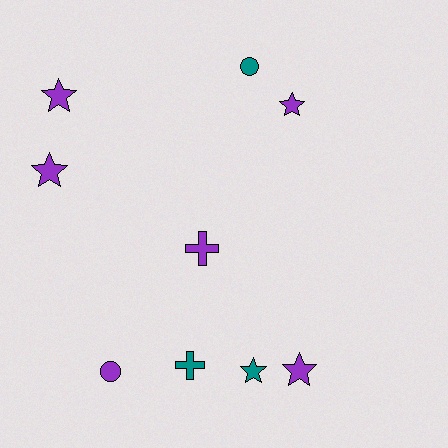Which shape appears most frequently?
Star, with 5 objects.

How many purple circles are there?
There is 1 purple circle.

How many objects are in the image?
There are 9 objects.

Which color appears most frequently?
Purple, with 6 objects.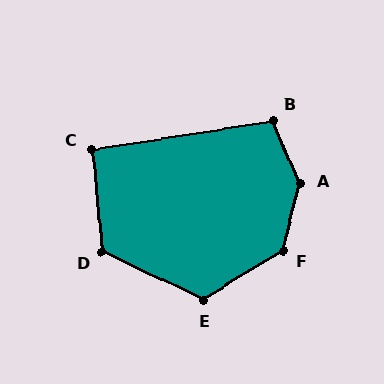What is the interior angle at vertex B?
Approximately 104 degrees (obtuse).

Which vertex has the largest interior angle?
A, at approximately 143 degrees.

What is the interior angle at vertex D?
Approximately 121 degrees (obtuse).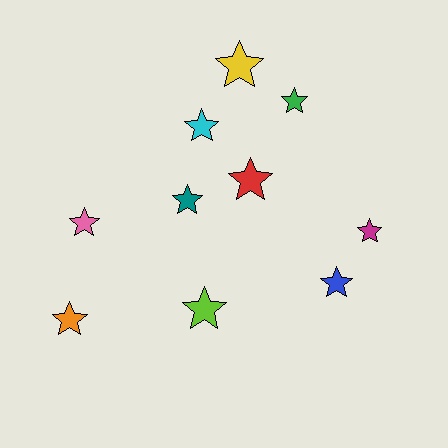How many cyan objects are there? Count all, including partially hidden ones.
There is 1 cyan object.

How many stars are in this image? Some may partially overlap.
There are 10 stars.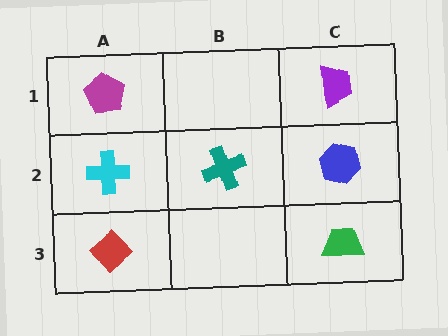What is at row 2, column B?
A teal cross.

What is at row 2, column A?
A cyan cross.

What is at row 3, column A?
A red diamond.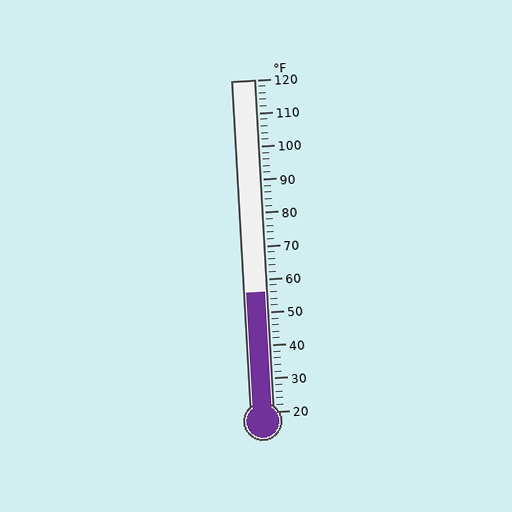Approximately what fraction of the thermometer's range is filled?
The thermometer is filled to approximately 35% of its range.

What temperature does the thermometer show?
The thermometer shows approximately 56°F.